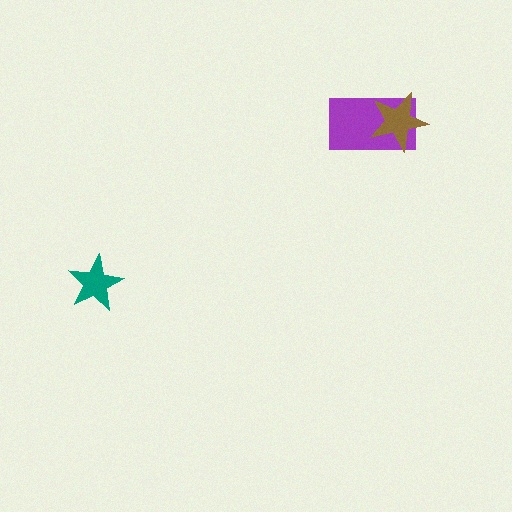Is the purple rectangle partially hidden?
Yes, it is partially covered by another shape.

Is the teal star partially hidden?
No, no other shape covers it.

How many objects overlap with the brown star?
1 object overlaps with the brown star.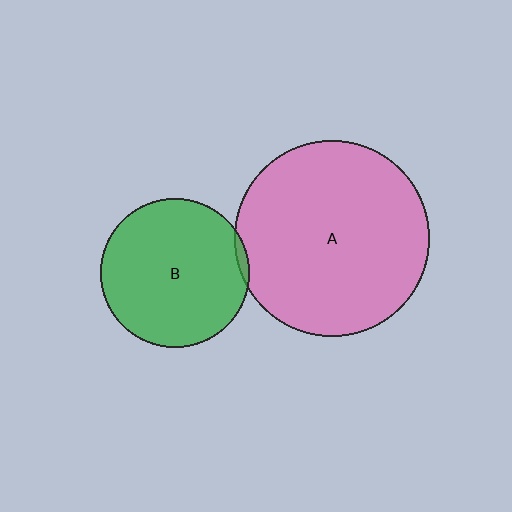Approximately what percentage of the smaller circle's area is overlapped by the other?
Approximately 5%.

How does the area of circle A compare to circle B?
Approximately 1.7 times.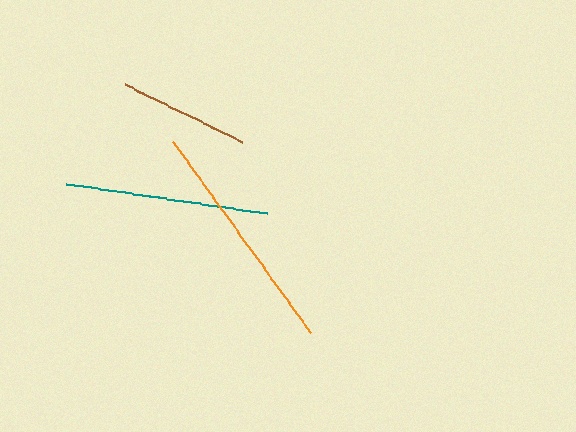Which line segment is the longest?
The orange line is the longest at approximately 236 pixels.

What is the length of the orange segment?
The orange segment is approximately 236 pixels long.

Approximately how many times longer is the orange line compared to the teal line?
The orange line is approximately 1.2 times the length of the teal line.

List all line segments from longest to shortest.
From longest to shortest: orange, teal, brown.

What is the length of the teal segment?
The teal segment is approximately 203 pixels long.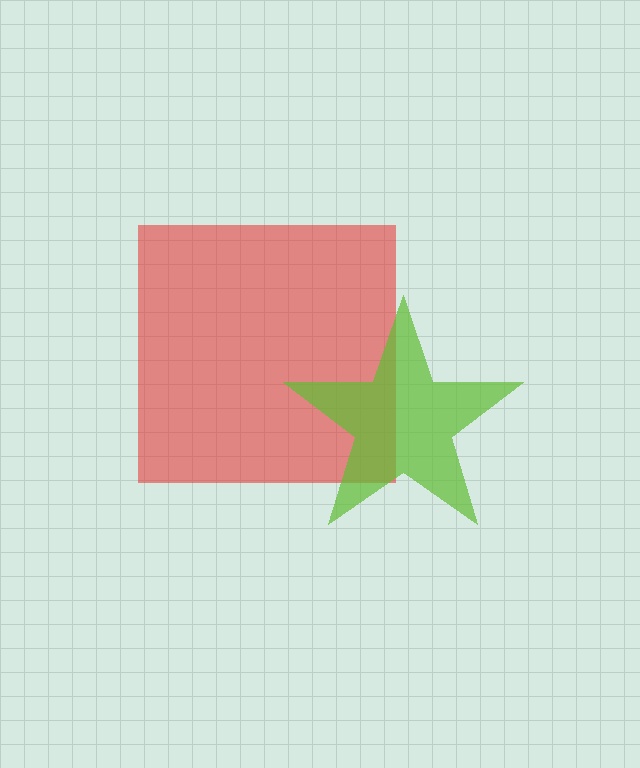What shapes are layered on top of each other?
The layered shapes are: a red square, a lime star.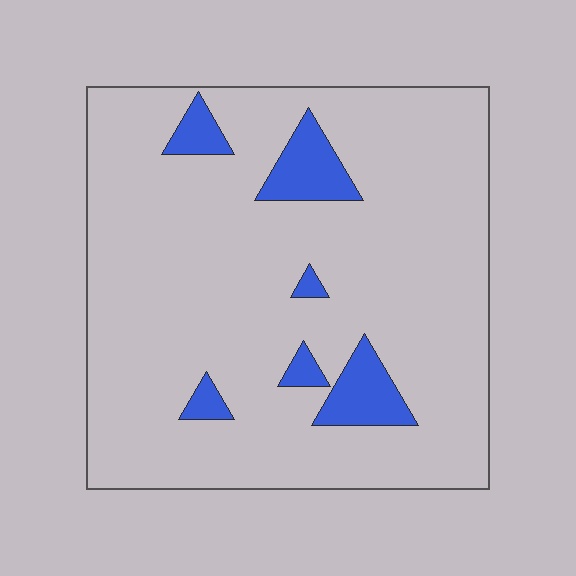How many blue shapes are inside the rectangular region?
6.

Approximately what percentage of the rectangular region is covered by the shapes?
Approximately 10%.